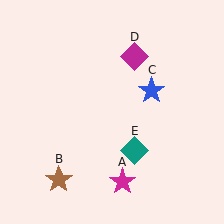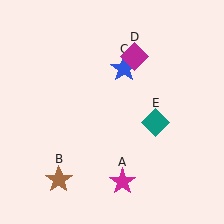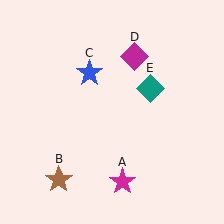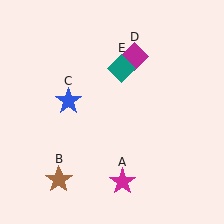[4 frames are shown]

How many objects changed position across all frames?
2 objects changed position: blue star (object C), teal diamond (object E).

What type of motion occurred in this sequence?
The blue star (object C), teal diamond (object E) rotated counterclockwise around the center of the scene.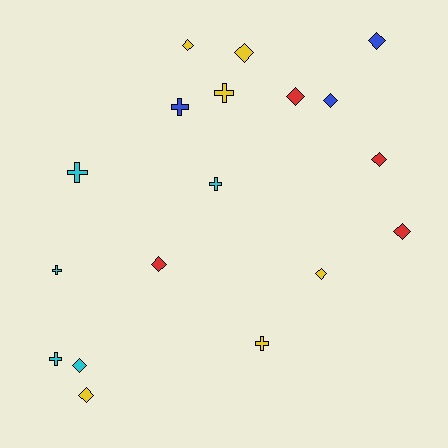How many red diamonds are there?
There are 4 red diamonds.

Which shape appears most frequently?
Diamond, with 11 objects.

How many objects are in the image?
There are 18 objects.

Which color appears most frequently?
Yellow, with 6 objects.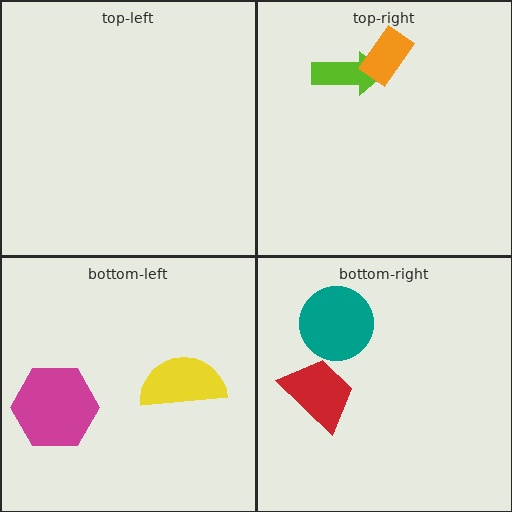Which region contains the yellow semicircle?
The bottom-left region.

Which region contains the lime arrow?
The top-right region.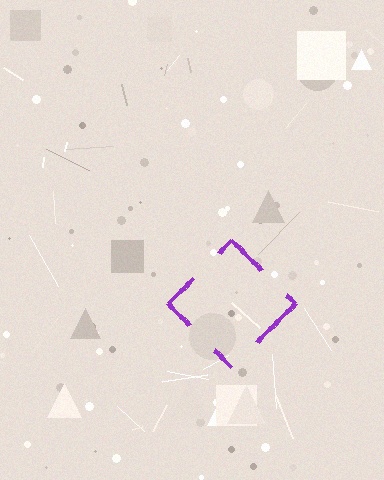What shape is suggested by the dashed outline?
The dashed outline suggests a diamond.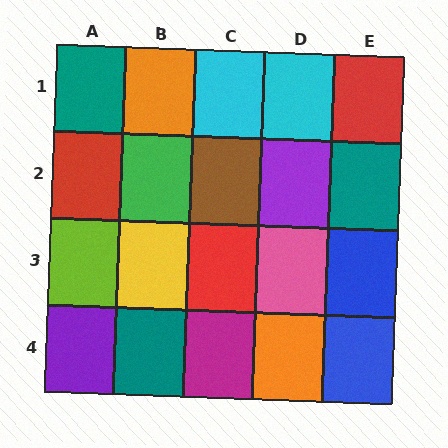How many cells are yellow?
1 cell is yellow.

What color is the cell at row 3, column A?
Lime.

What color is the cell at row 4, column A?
Purple.